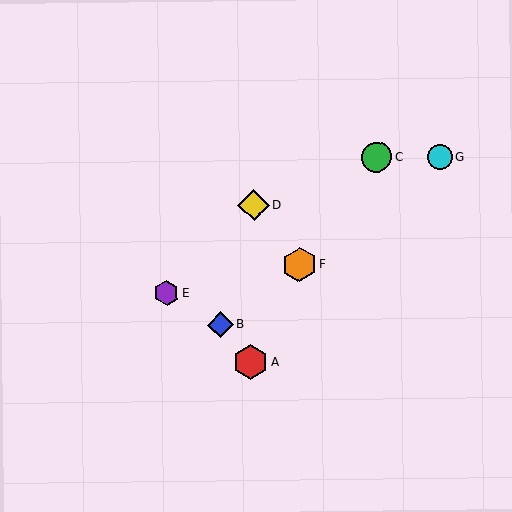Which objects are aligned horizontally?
Objects C, G are aligned horizontally.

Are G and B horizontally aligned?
No, G is at y≈156 and B is at y≈325.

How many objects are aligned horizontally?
2 objects (C, G) are aligned horizontally.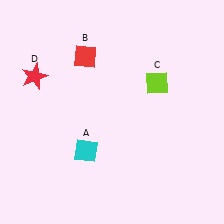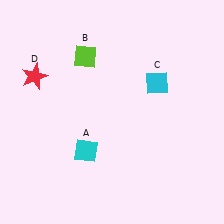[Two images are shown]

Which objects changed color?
B changed from red to lime. C changed from lime to cyan.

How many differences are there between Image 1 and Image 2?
There are 2 differences between the two images.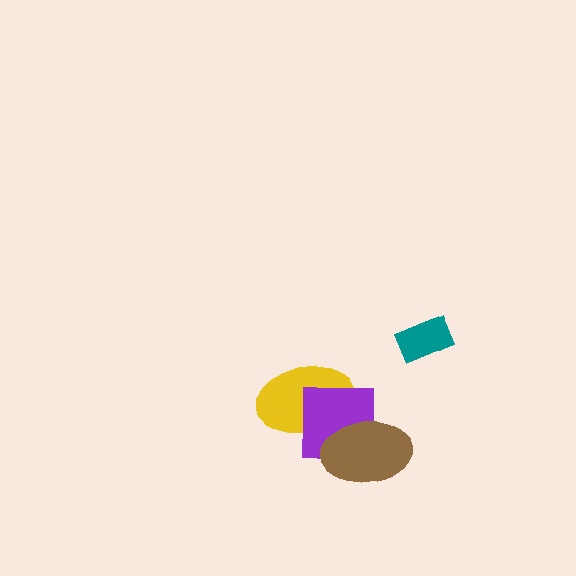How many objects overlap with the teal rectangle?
0 objects overlap with the teal rectangle.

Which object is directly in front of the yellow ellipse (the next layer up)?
The purple square is directly in front of the yellow ellipse.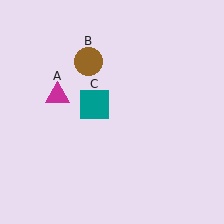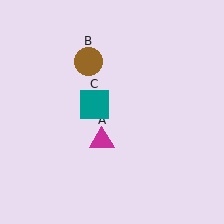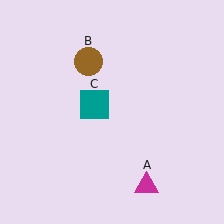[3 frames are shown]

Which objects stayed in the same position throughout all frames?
Brown circle (object B) and teal square (object C) remained stationary.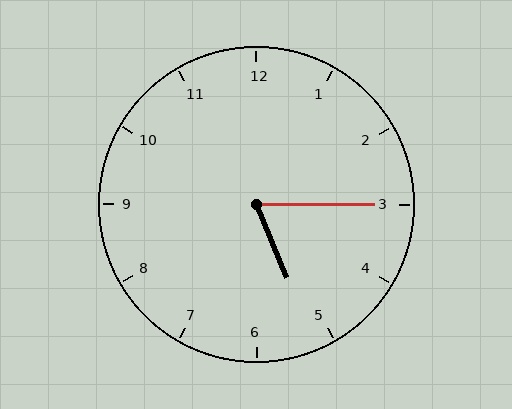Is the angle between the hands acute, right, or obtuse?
It is acute.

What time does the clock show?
5:15.